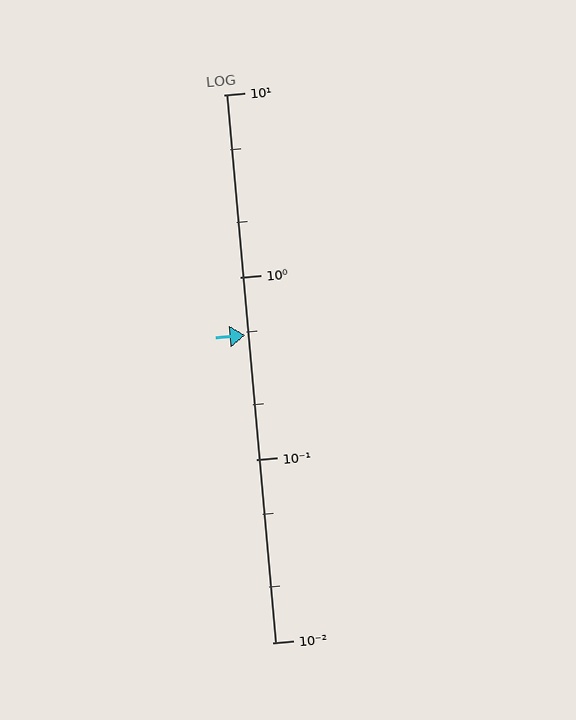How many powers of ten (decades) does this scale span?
The scale spans 3 decades, from 0.01 to 10.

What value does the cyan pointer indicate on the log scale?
The pointer indicates approximately 0.48.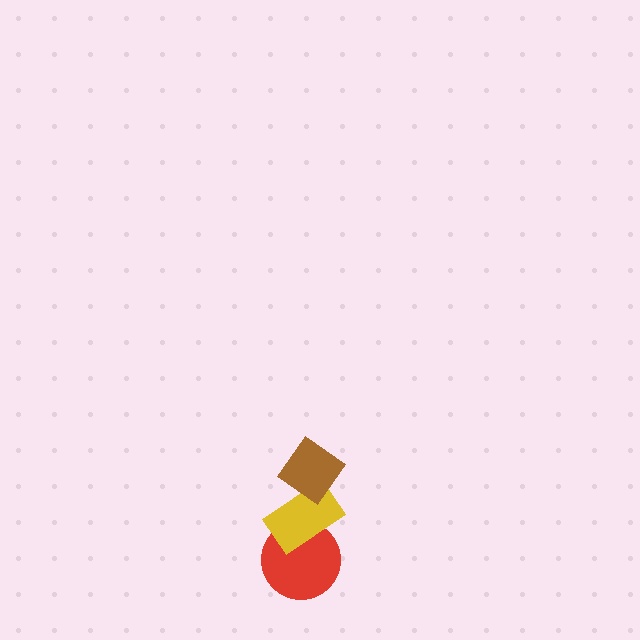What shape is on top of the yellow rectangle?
The brown diamond is on top of the yellow rectangle.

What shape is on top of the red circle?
The yellow rectangle is on top of the red circle.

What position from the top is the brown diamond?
The brown diamond is 1st from the top.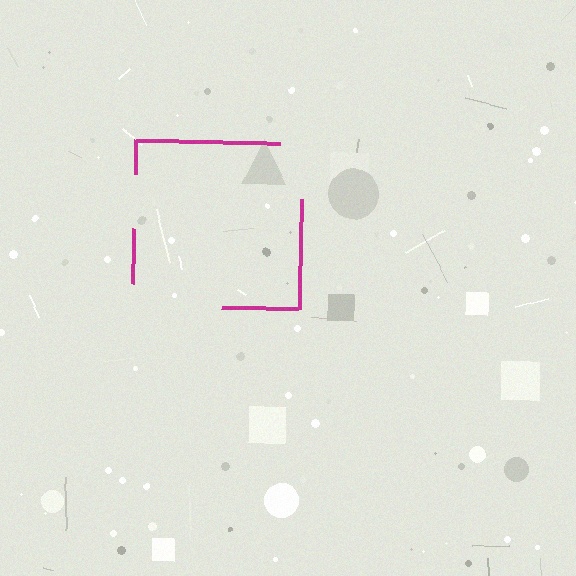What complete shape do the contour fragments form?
The contour fragments form a square.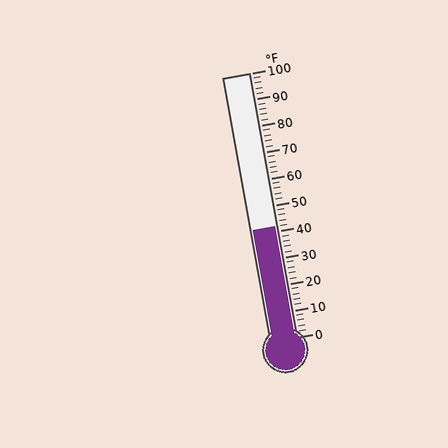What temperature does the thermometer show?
The thermometer shows approximately 42°F.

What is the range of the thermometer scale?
The thermometer scale ranges from 0°F to 100°F.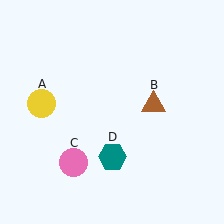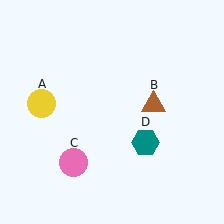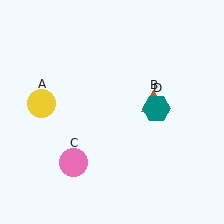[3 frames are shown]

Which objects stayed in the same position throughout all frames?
Yellow circle (object A) and brown triangle (object B) and pink circle (object C) remained stationary.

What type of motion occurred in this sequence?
The teal hexagon (object D) rotated counterclockwise around the center of the scene.